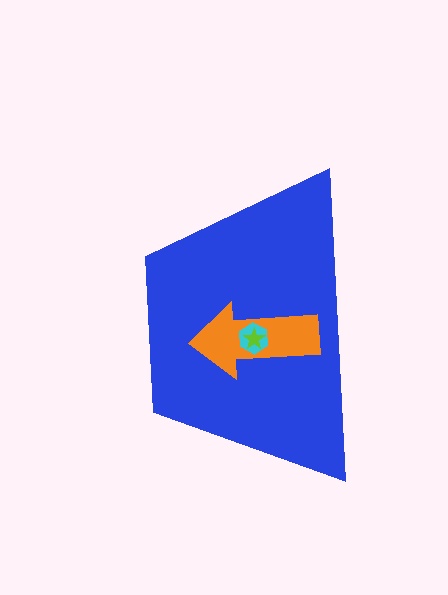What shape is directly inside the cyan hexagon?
The lime star.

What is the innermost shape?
The lime star.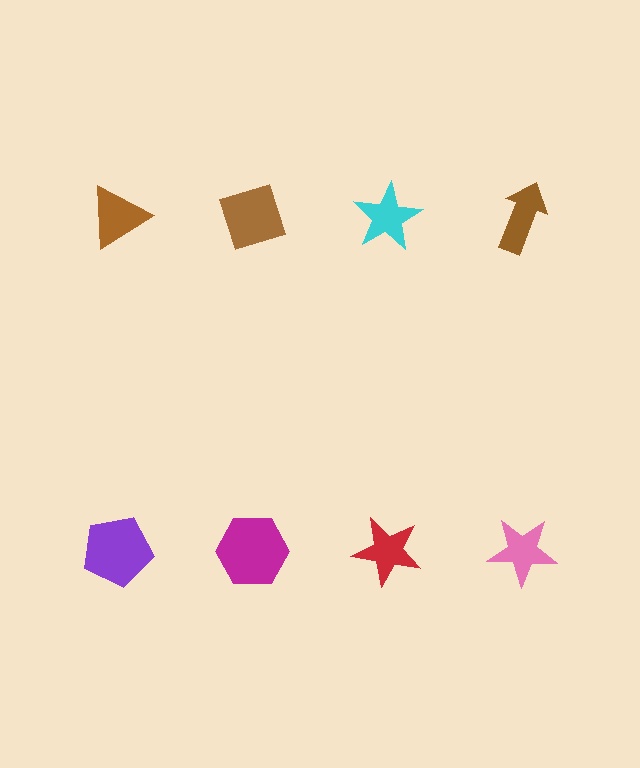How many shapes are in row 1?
4 shapes.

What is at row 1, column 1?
A brown triangle.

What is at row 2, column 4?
A pink star.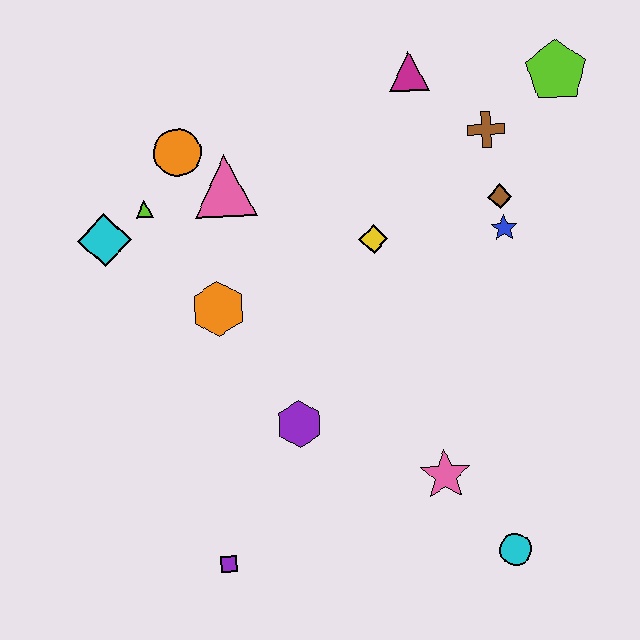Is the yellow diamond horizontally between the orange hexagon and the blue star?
Yes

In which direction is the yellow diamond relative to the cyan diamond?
The yellow diamond is to the right of the cyan diamond.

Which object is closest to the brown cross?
The brown diamond is closest to the brown cross.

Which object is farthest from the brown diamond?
The purple square is farthest from the brown diamond.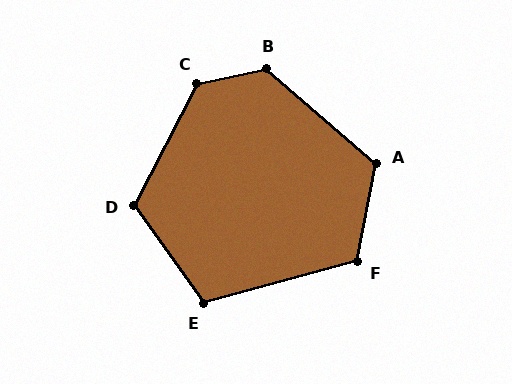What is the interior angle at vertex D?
Approximately 117 degrees (obtuse).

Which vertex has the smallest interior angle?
E, at approximately 110 degrees.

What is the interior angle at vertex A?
Approximately 120 degrees (obtuse).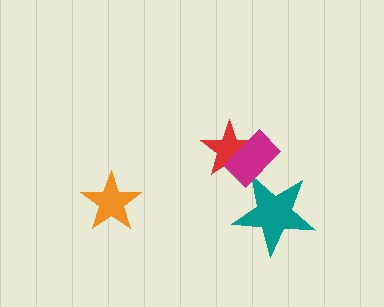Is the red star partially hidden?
Yes, it is partially covered by another shape.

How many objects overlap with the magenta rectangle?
2 objects overlap with the magenta rectangle.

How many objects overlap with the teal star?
1 object overlaps with the teal star.